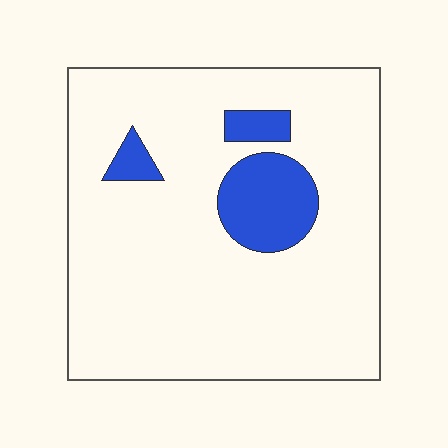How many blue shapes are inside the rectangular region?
3.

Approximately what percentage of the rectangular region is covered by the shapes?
Approximately 10%.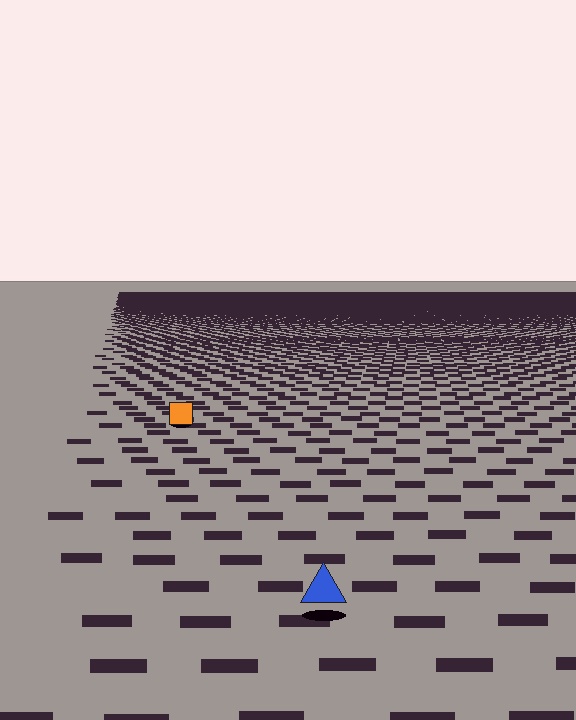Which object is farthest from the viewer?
The orange square is farthest from the viewer. It appears smaller and the ground texture around it is denser.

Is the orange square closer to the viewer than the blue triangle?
No. The blue triangle is closer — you can tell from the texture gradient: the ground texture is coarser near it.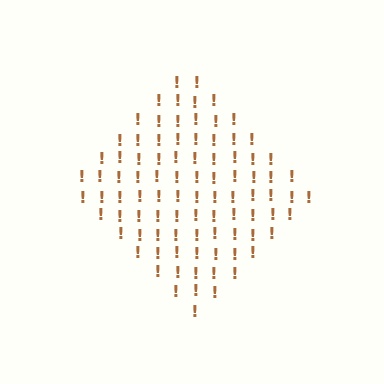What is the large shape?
The large shape is a diamond.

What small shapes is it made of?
It is made of small exclamation marks.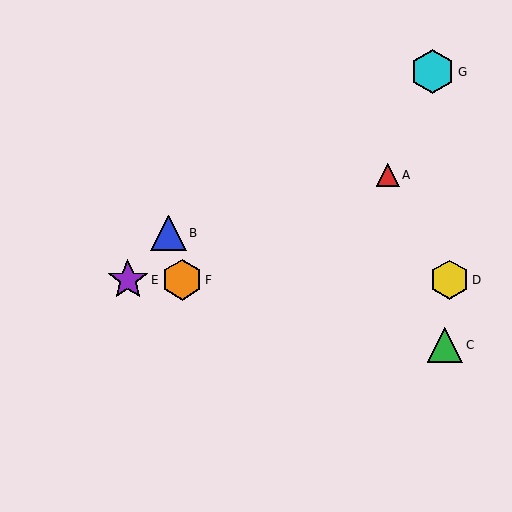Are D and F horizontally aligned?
Yes, both are at y≈280.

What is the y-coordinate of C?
Object C is at y≈345.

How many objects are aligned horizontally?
3 objects (D, E, F) are aligned horizontally.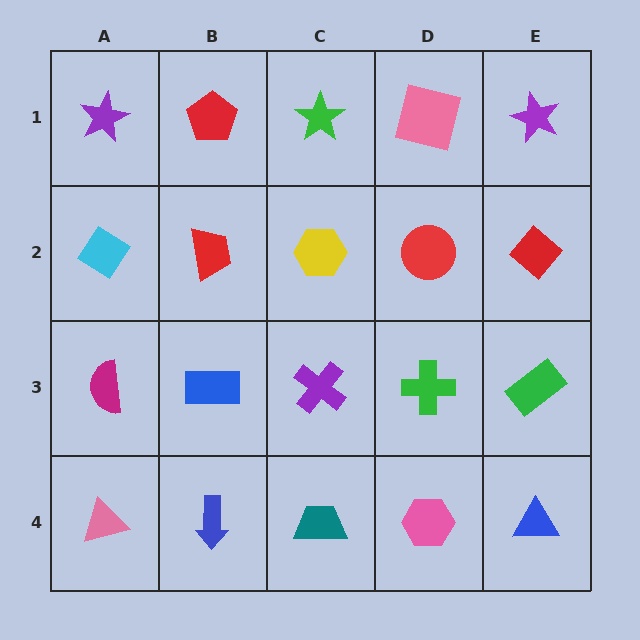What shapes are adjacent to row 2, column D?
A pink square (row 1, column D), a green cross (row 3, column D), a yellow hexagon (row 2, column C), a red diamond (row 2, column E).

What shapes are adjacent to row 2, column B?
A red pentagon (row 1, column B), a blue rectangle (row 3, column B), a cyan diamond (row 2, column A), a yellow hexagon (row 2, column C).